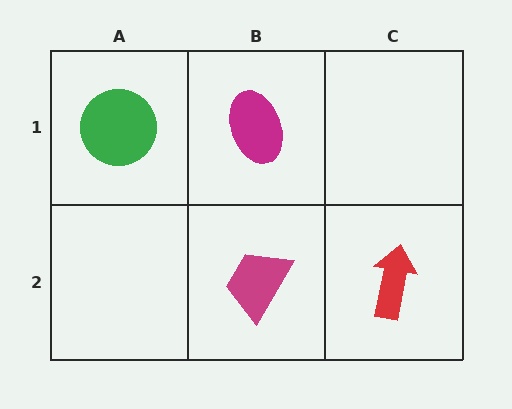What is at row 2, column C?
A red arrow.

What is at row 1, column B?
A magenta ellipse.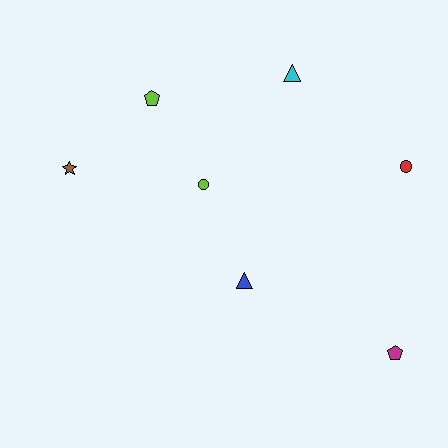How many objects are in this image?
There are 7 objects.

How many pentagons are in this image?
There are 2 pentagons.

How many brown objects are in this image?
There is 1 brown object.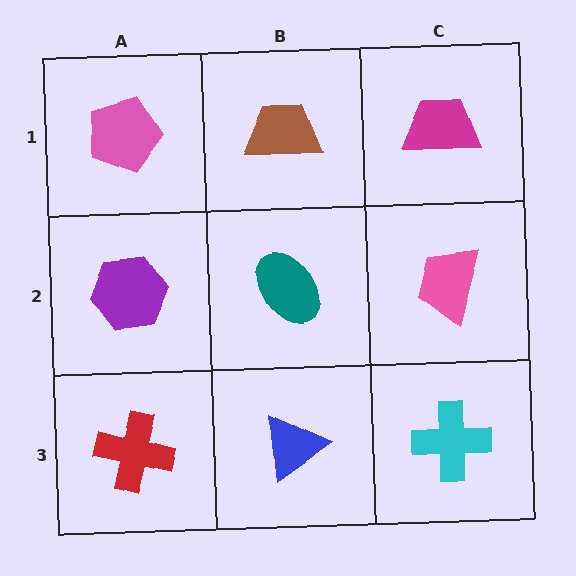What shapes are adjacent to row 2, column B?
A brown trapezoid (row 1, column B), a blue triangle (row 3, column B), a purple hexagon (row 2, column A), a pink trapezoid (row 2, column C).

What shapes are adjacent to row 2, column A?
A pink pentagon (row 1, column A), a red cross (row 3, column A), a teal ellipse (row 2, column B).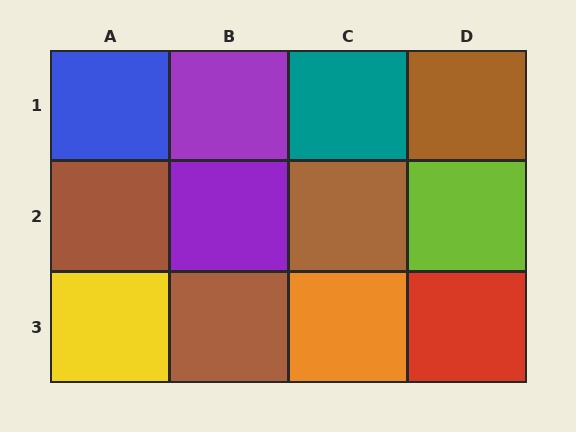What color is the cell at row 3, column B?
Brown.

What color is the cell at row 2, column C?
Brown.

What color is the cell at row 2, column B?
Purple.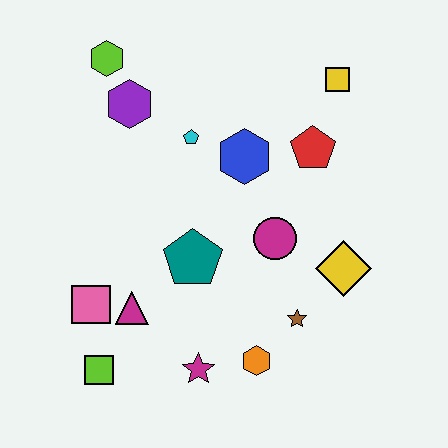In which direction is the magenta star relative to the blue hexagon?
The magenta star is below the blue hexagon.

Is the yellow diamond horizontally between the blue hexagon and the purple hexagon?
No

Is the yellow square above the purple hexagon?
Yes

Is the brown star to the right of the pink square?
Yes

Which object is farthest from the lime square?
The yellow square is farthest from the lime square.